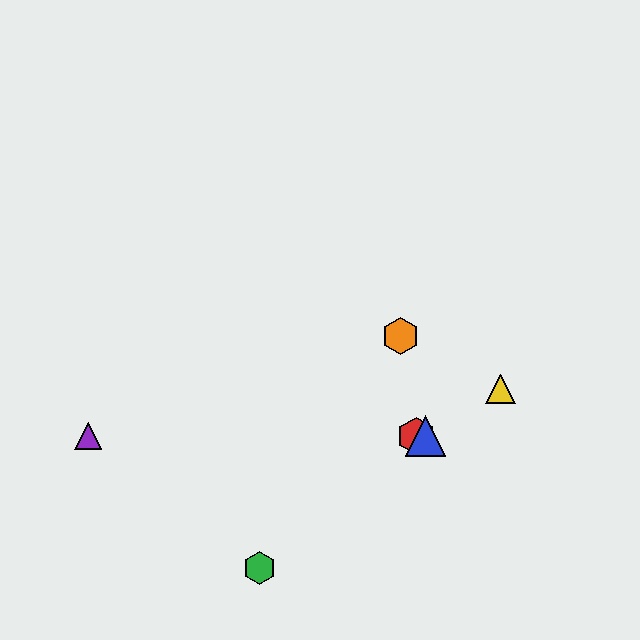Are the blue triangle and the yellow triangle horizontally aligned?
No, the blue triangle is at y≈436 and the yellow triangle is at y≈389.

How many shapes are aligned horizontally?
3 shapes (the red hexagon, the blue triangle, the purple triangle) are aligned horizontally.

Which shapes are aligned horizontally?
The red hexagon, the blue triangle, the purple triangle are aligned horizontally.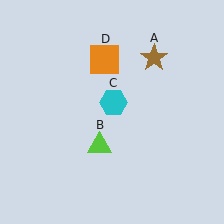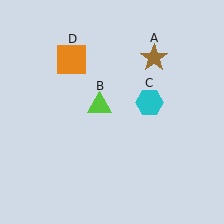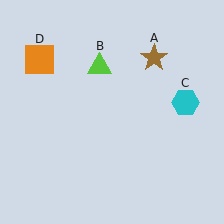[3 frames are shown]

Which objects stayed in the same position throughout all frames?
Brown star (object A) remained stationary.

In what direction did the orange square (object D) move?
The orange square (object D) moved left.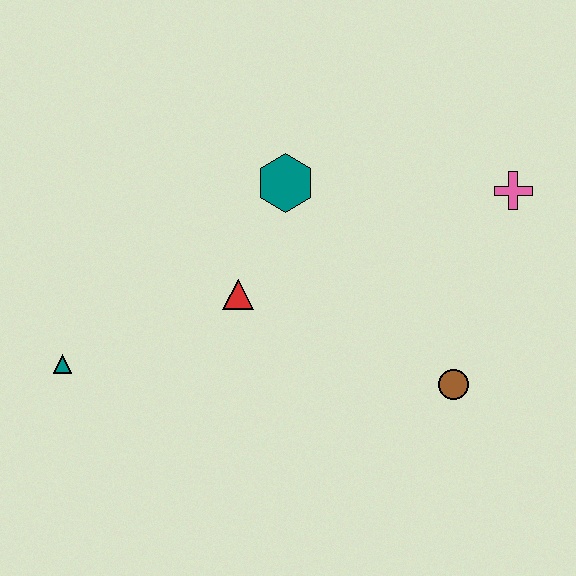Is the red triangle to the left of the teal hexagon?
Yes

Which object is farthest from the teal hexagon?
The teal triangle is farthest from the teal hexagon.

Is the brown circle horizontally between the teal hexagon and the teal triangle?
No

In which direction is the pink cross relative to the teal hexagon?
The pink cross is to the right of the teal hexagon.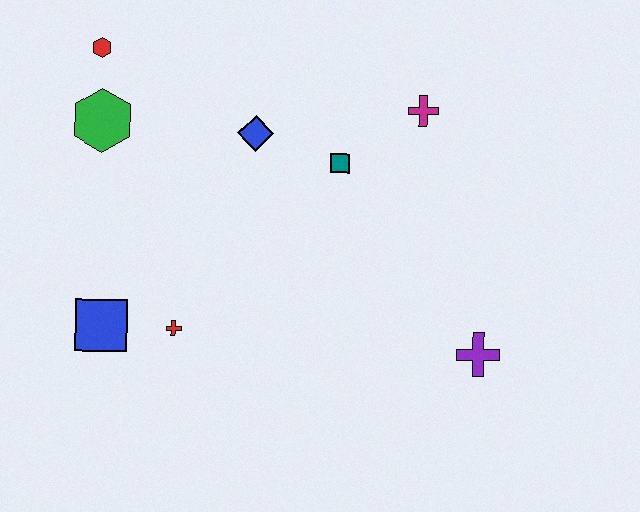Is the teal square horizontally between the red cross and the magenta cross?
Yes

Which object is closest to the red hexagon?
The green hexagon is closest to the red hexagon.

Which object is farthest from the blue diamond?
The purple cross is farthest from the blue diamond.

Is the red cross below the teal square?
Yes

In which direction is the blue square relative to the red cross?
The blue square is to the left of the red cross.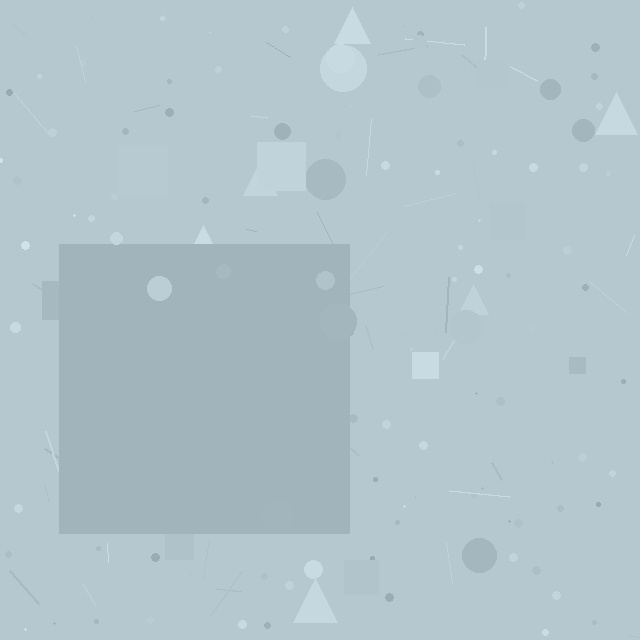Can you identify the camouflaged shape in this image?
The camouflaged shape is a square.